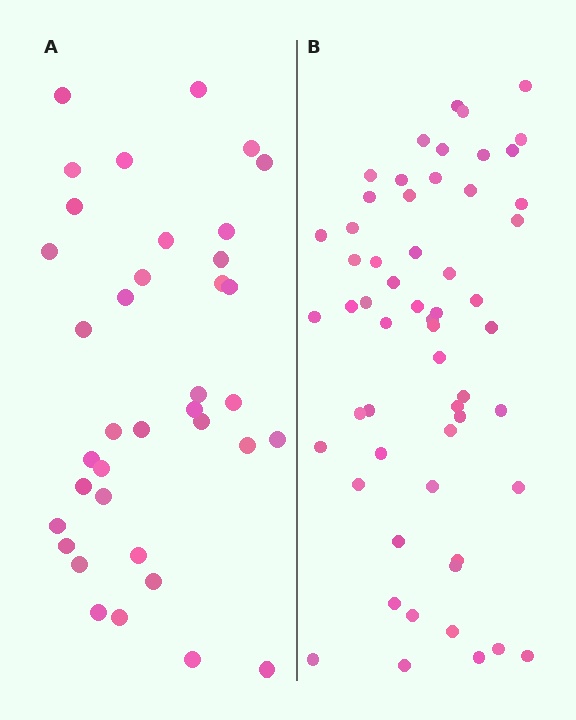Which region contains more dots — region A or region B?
Region B (the right region) has more dots.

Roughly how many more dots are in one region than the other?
Region B has approximately 20 more dots than region A.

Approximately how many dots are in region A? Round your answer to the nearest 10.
About 40 dots. (The exact count is 37, which rounds to 40.)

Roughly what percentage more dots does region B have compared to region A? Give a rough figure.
About 55% more.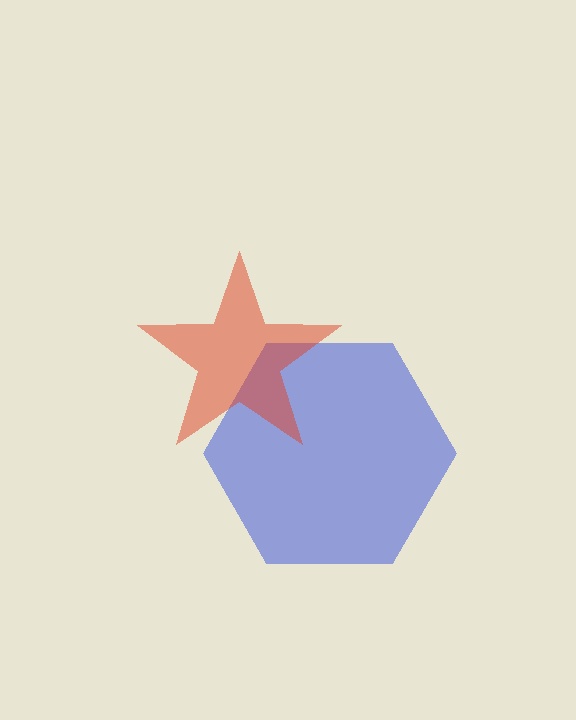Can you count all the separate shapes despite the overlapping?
Yes, there are 2 separate shapes.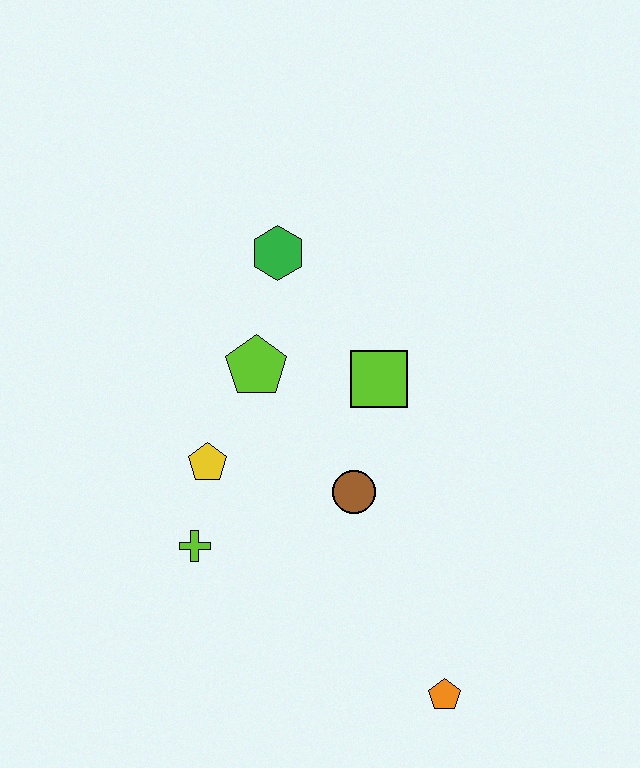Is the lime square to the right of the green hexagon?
Yes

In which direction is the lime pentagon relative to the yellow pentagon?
The lime pentagon is above the yellow pentagon.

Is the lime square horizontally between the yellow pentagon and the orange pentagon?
Yes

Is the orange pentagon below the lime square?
Yes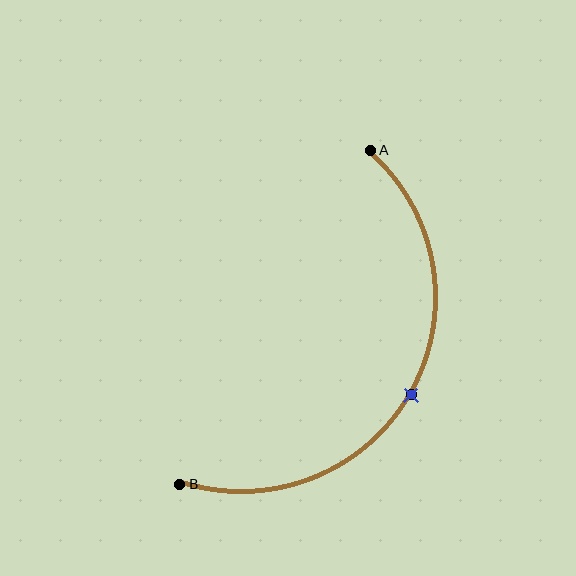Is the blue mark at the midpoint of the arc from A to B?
Yes. The blue mark lies on the arc at equal arc-length from both A and B — it is the arc midpoint.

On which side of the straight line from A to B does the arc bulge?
The arc bulges to the right of the straight line connecting A and B.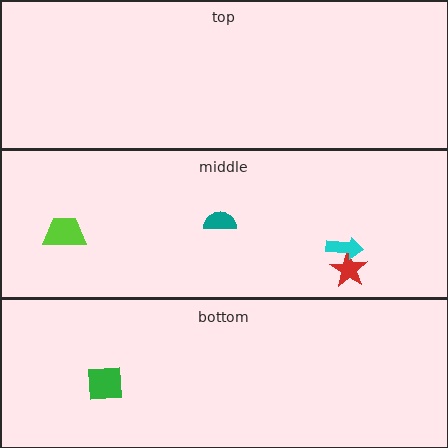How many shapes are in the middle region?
4.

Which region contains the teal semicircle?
The middle region.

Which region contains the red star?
The middle region.